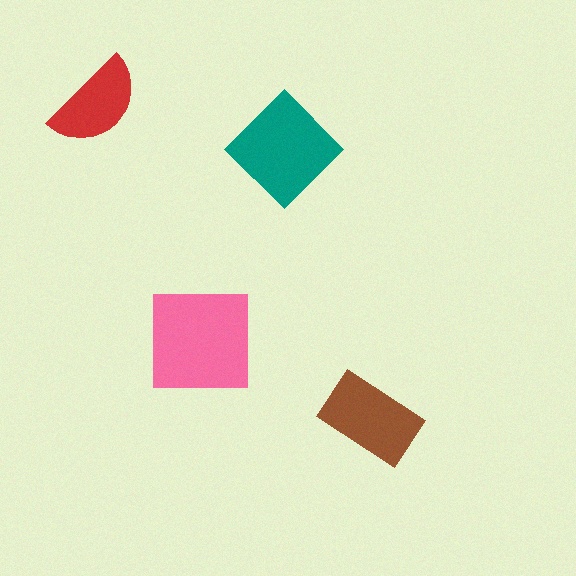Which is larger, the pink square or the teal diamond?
The pink square.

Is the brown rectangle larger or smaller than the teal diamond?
Smaller.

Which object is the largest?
The pink square.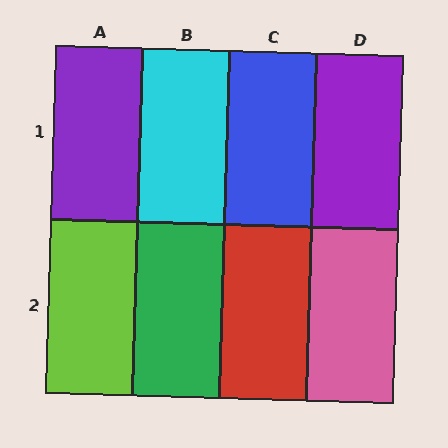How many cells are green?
1 cell is green.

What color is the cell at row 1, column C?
Blue.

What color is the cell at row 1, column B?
Cyan.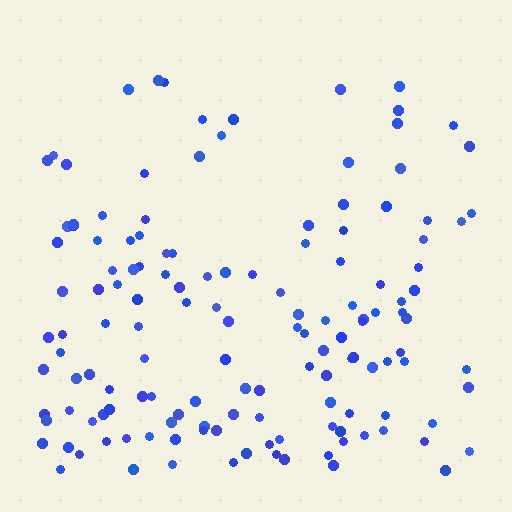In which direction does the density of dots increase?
From top to bottom, with the bottom side densest.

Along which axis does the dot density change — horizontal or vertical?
Vertical.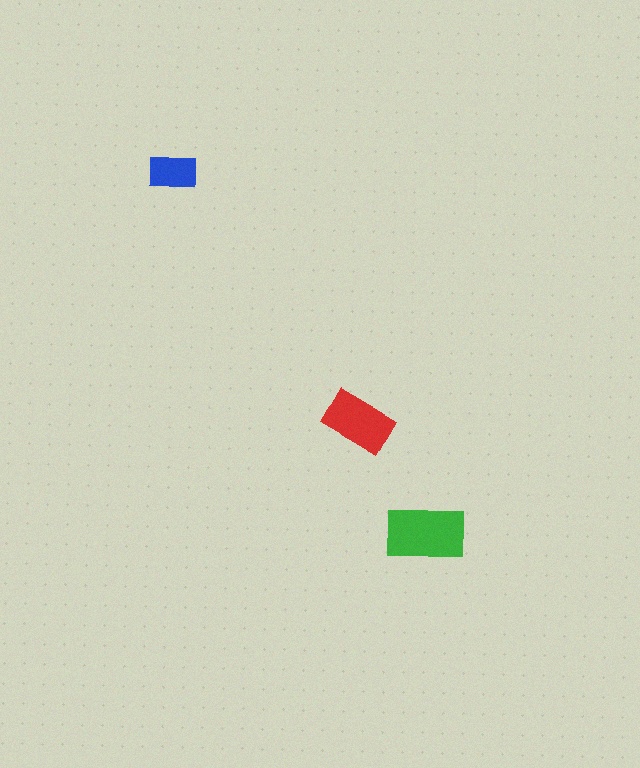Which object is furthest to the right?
The green rectangle is rightmost.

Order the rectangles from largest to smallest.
the green one, the red one, the blue one.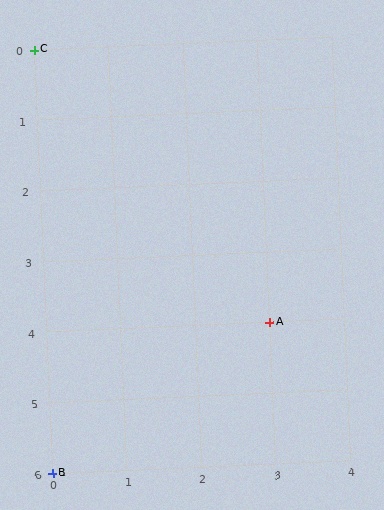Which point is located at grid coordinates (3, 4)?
Point A is at (3, 4).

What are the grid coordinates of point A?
Point A is at grid coordinates (3, 4).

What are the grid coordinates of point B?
Point B is at grid coordinates (0, 6).